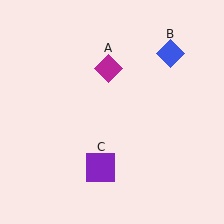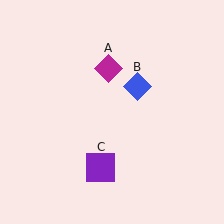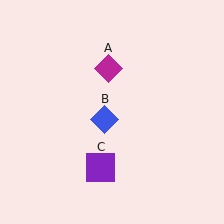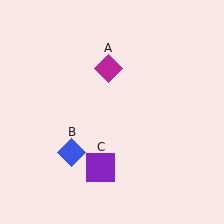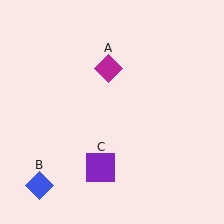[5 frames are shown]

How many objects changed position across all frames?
1 object changed position: blue diamond (object B).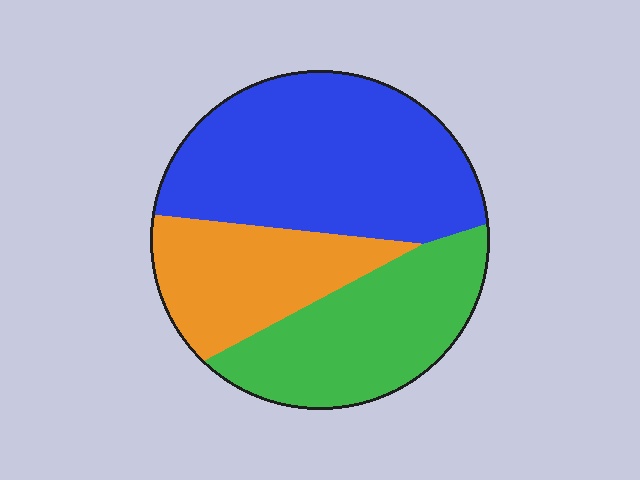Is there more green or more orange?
Green.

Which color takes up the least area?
Orange, at roughly 25%.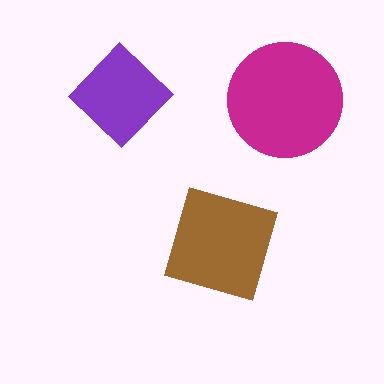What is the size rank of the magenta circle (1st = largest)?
1st.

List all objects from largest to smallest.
The magenta circle, the brown diamond, the purple diamond.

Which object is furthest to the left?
The purple diamond is leftmost.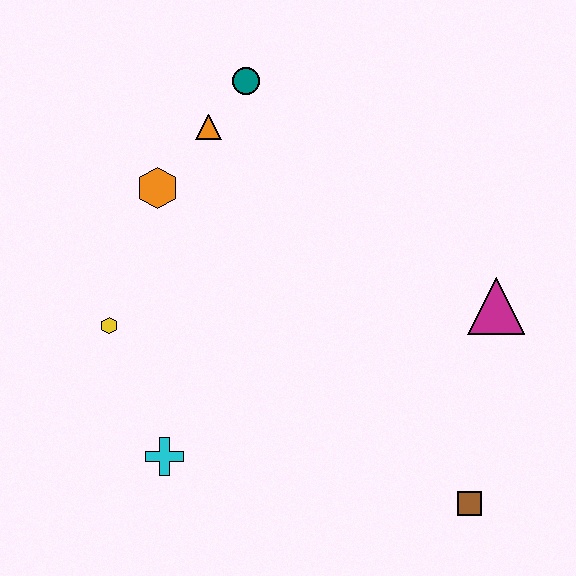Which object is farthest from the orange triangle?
The brown square is farthest from the orange triangle.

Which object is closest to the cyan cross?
The yellow hexagon is closest to the cyan cross.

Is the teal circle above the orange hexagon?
Yes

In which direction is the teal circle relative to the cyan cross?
The teal circle is above the cyan cross.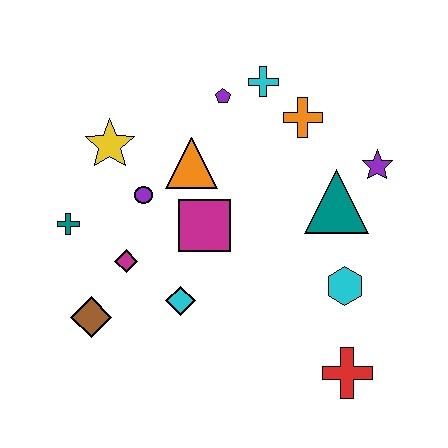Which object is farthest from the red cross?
The yellow star is farthest from the red cross.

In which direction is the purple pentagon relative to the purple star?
The purple pentagon is to the left of the purple star.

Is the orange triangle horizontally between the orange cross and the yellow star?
Yes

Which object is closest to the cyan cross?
The purple pentagon is closest to the cyan cross.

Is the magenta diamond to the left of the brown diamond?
No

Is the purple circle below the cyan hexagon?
No